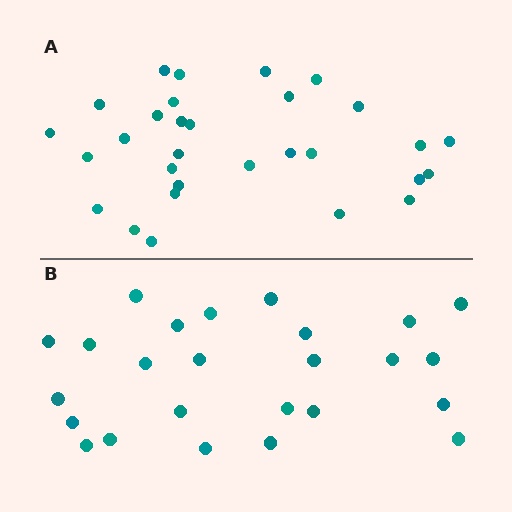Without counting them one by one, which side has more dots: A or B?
Region A (the top region) has more dots.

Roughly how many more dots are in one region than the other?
Region A has about 5 more dots than region B.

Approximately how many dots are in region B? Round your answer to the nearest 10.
About 20 dots. (The exact count is 25, which rounds to 20.)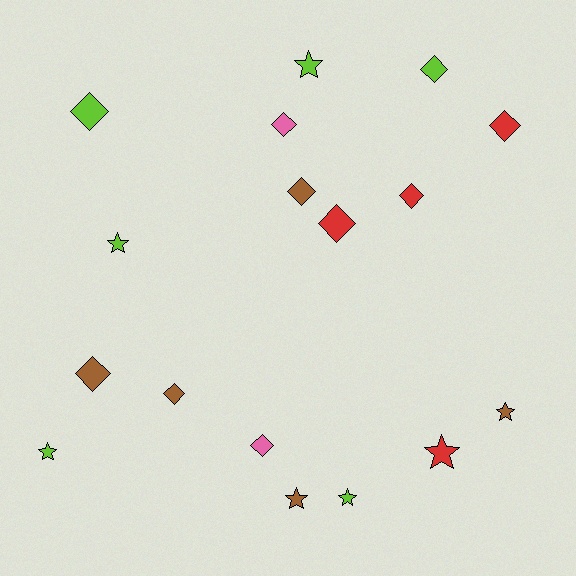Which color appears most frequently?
Lime, with 6 objects.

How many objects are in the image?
There are 17 objects.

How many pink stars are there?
There are no pink stars.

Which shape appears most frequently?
Diamond, with 10 objects.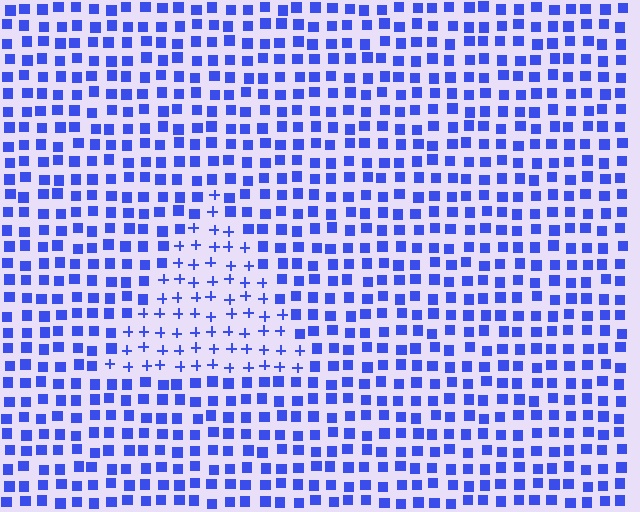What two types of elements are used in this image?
The image uses plus signs inside the triangle region and squares outside it.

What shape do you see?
I see a triangle.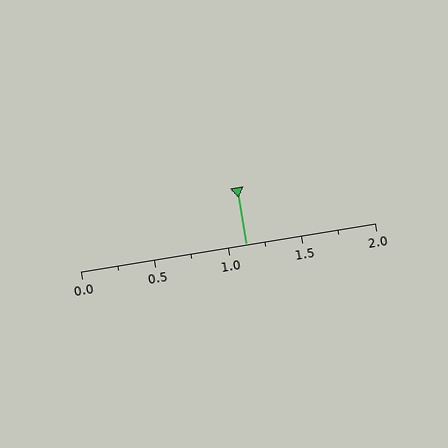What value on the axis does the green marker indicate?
The marker indicates approximately 1.12.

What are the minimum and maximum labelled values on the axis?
The axis runs from 0.0 to 2.0.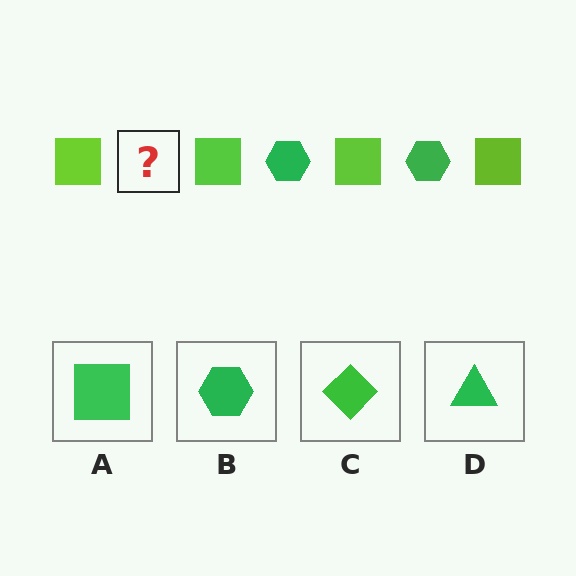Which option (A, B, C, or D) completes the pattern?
B.